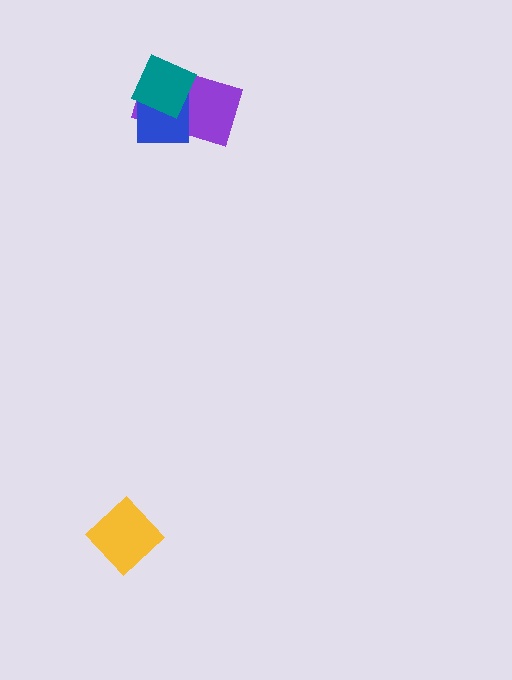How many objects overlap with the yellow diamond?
0 objects overlap with the yellow diamond.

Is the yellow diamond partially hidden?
No, no other shape covers it.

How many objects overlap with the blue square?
2 objects overlap with the blue square.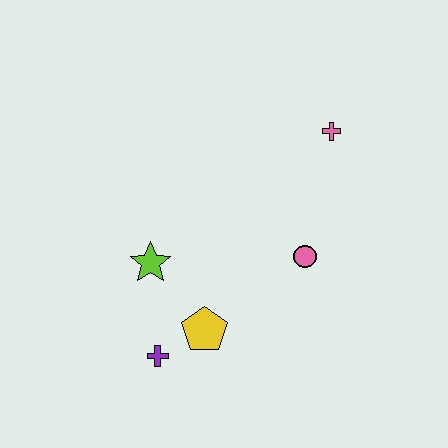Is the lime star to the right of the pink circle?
No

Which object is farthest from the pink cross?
The purple cross is farthest from the pink cross.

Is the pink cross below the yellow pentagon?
No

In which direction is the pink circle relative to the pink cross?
The pink circle is below the pink cross.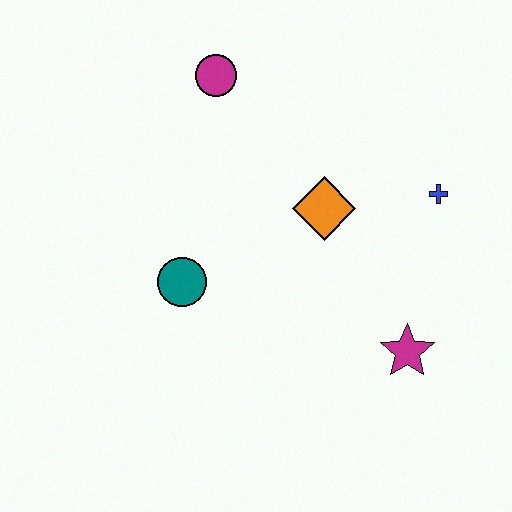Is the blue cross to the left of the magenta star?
No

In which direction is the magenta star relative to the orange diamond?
The magenta star is below the orange diamond.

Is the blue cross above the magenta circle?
No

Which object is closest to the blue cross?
The orange diamond is closest to the blue cross.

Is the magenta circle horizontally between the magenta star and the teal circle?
Yes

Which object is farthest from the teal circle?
The blue cross is farthest from the teal circle.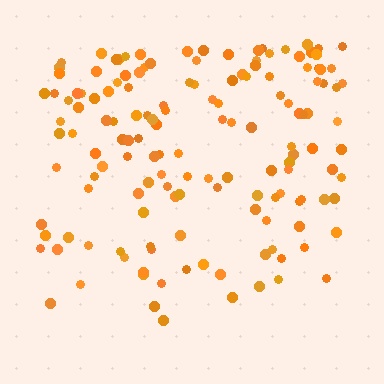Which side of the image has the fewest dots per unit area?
The bottom.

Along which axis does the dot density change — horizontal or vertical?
Vertical.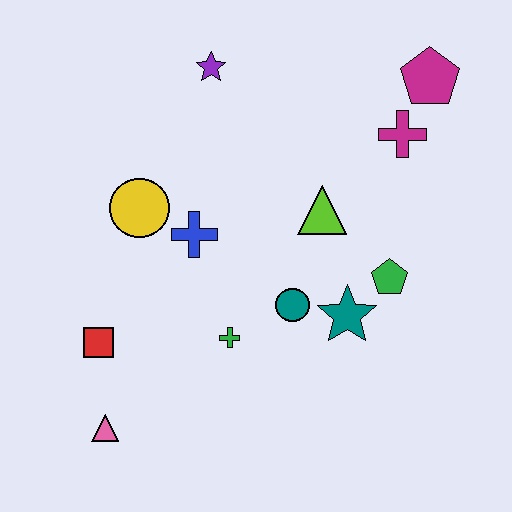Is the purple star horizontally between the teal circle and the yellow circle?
Yes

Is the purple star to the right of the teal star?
No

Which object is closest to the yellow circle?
The blue cross is closest to the yellow circle.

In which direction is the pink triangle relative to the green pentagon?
The pink triangle is to the left of the green pentagon.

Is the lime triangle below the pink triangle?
No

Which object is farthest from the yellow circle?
The magenta pentagon is farthest from the yellow circle.